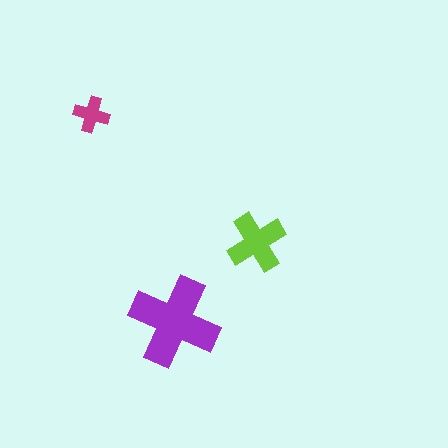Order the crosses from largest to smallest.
the purple one, the lime one, the magenta one.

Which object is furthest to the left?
The magenta cross is leftmost.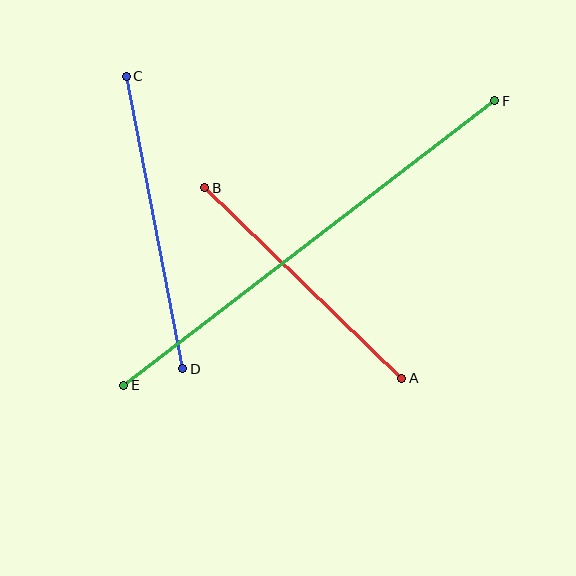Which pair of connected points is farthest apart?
Points E and F are farthest apart.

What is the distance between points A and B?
The distance is approximately 274 pixels.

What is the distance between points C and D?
The distance is approximately 298 pixels.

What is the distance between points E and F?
The distance is approximately 468 pixels.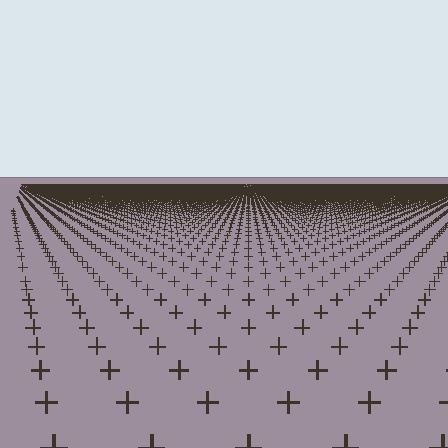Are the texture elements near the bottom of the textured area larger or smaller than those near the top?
Larger. Near the bottom, elements are closer to the viewer and appear at a bigger on-screen size.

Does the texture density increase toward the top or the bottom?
Density increases toward the top.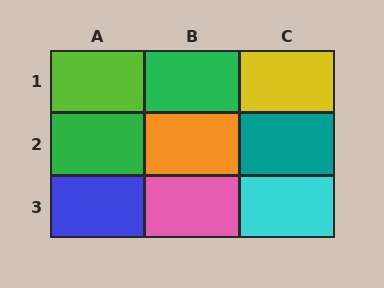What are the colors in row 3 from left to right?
Blue, pink, cyan.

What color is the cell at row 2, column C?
Teal.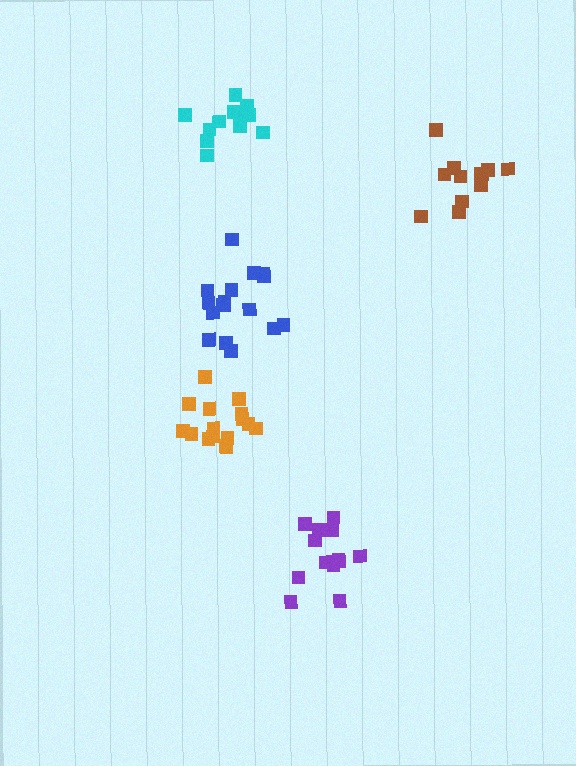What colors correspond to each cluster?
The clusters are colored: cyan, orange, blue, purple, brown.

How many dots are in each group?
Group 1: 12 dots, Group 2: 16 dots, Group 3: 16 dots, Group 4: 14 dots, Group 5: 12 dots (70 total).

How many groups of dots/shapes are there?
There are 5 groups.